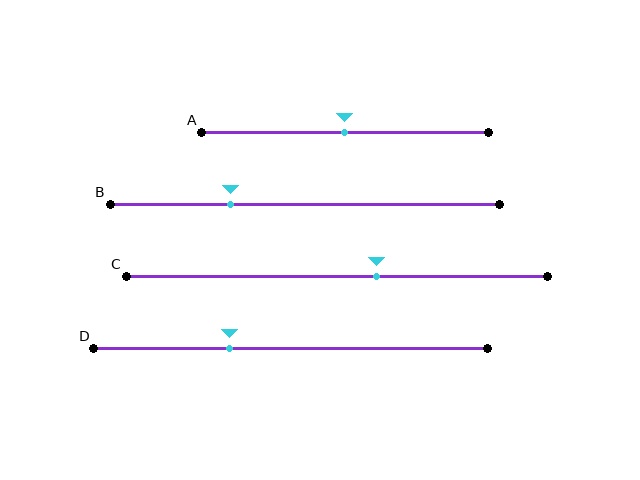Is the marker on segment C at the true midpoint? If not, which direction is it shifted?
No, the marker on segment C is shifted to the right by about 9% of the segment length.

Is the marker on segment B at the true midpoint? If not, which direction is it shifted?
No, the marker on segment B is shifted to the left by about 19% of the segment length.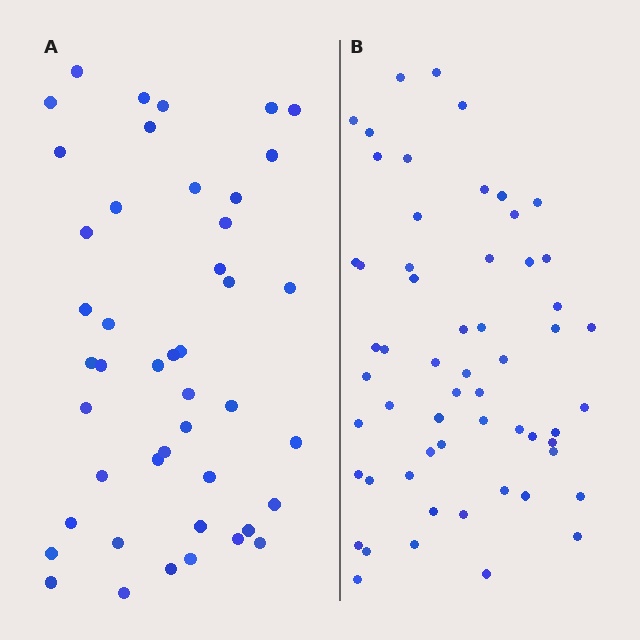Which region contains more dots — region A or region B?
Region B (the right region) has more dots.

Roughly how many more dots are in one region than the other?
Region B has approximately 15 more dots than region A.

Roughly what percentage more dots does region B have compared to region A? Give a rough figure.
About 30% more.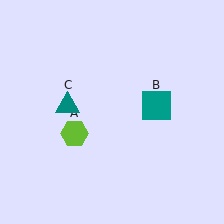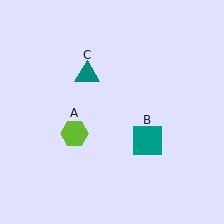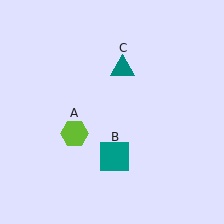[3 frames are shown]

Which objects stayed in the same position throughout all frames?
Lime hexagon (object A) remained stationary.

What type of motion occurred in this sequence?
The teal square (object B), teal triangle (object C) rotated clockwise around the center of the scene.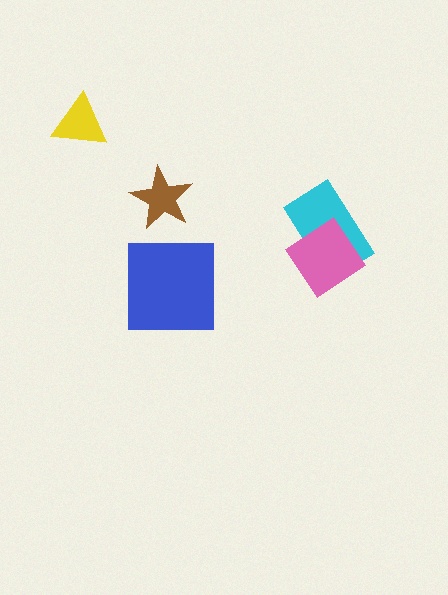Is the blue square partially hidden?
No, no other shape covers it.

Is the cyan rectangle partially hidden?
Yes, it is partially covered by another shape.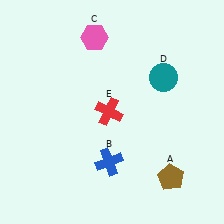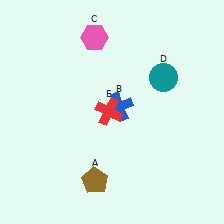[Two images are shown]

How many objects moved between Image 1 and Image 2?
2 objects moved between the two images.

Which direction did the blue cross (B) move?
The blue cross (B) moved up.